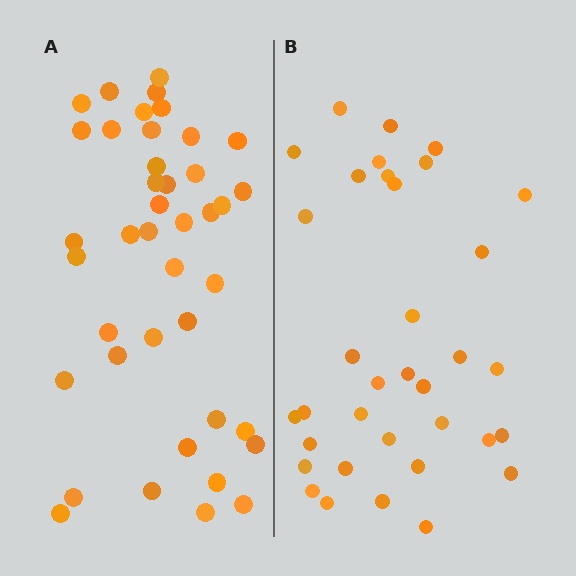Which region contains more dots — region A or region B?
Region A (the left region) has more dots.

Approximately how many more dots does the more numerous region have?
Region A has about 6 more dots than region B.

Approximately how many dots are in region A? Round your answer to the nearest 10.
About 40 dots. (The exact count is 41, which rounds to 40.)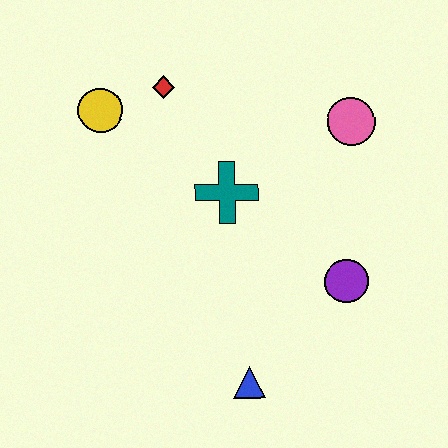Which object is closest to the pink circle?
The teal cross is closest to the pink circle.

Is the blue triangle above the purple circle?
No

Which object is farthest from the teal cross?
The blue triangle is farthest from the teal cross.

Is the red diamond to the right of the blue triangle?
No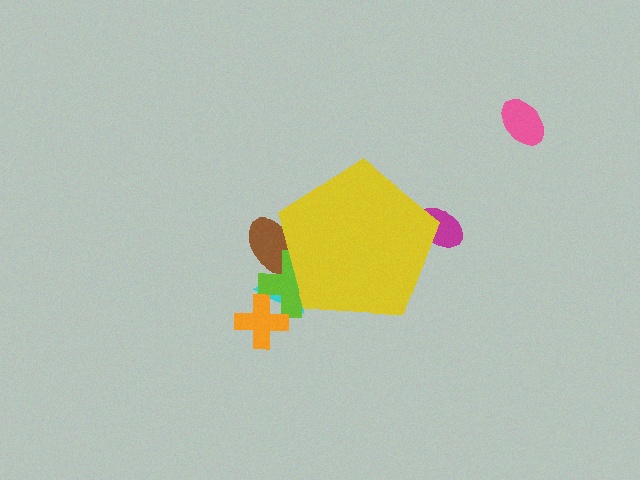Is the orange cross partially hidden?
No, the orange cross is fully visible.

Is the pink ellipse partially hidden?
No, the pink ellipse is fully visible.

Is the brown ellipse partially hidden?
Yes, the brown ellipse is partially hidden behind the yellow pentagon.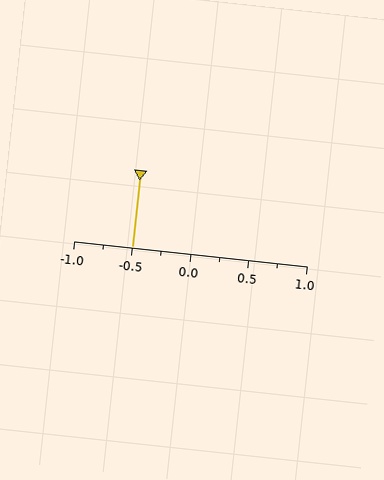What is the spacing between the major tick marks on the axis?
The major ticks are spaced 0.5 apart.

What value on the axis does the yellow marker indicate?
The marker indicates approximately -0.5.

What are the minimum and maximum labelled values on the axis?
The axis runs from -1.0 to 1.0.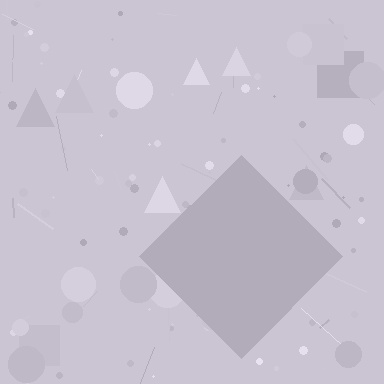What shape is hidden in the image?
A diamond is hidden in the image.